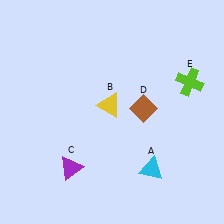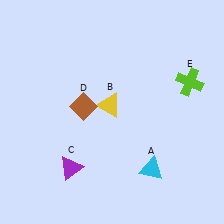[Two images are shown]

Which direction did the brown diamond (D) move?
The brown diamond (D) moved left.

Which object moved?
The brown diamond (D) moved left.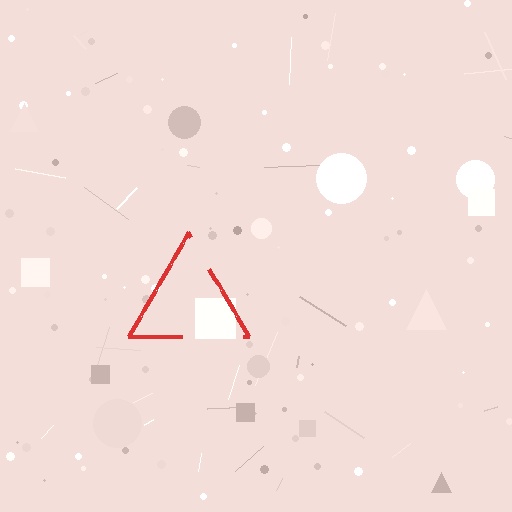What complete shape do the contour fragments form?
The contour fragments form a triangle.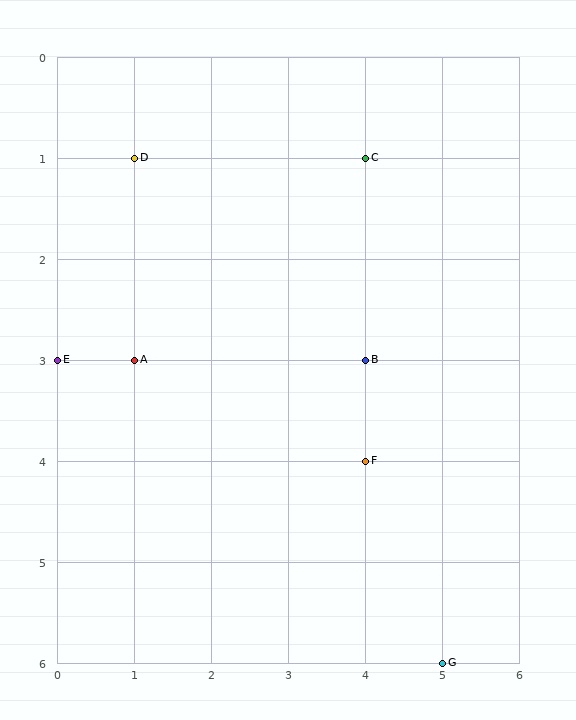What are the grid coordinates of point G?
Point G is at grid coordinates (5, 6).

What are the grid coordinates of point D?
Point D is at grid coordinates (1, 1).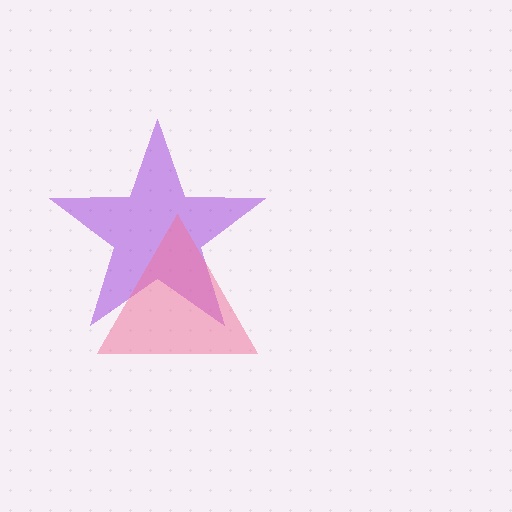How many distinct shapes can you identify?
There are 2 distinct shapes: a purple star, a pink triangle.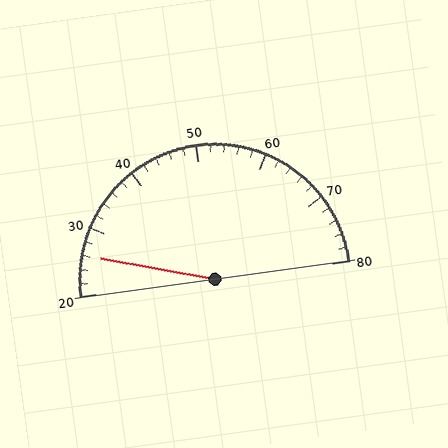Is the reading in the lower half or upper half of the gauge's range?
The reading is in the lower half of the range (20 to 80).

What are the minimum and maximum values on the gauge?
The gauge ranges from 20 to 80.